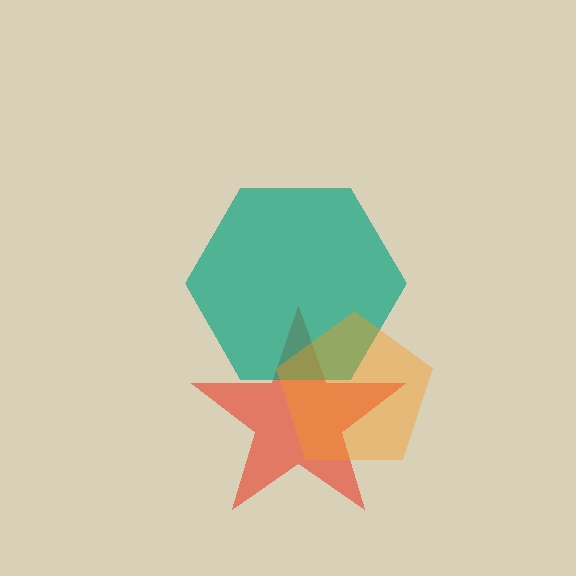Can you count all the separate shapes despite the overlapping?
Yes, there are 3 separate shapes.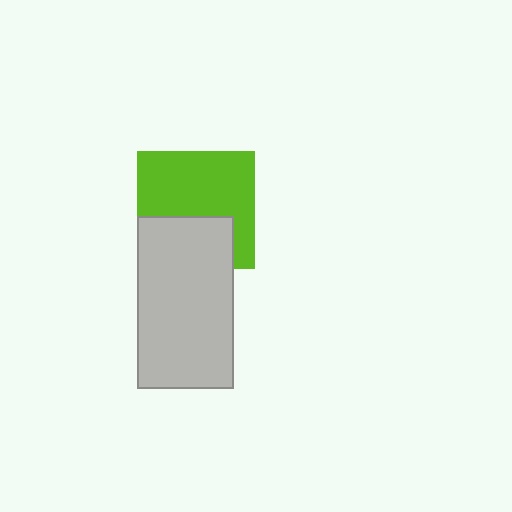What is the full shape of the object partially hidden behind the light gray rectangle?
The partially hidden object is a lime square.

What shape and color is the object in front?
The object in front is a light gray rectangle.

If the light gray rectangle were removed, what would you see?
You would see the complete lime square.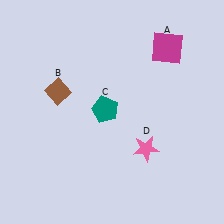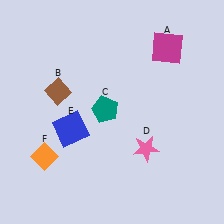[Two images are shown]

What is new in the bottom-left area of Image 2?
A blue square (E) was added in the bottom-left area of Image 2.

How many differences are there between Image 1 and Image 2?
There are 2 differences between the two images.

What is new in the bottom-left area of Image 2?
An orange diamond (F) was added in the bottom-left area of Image 2.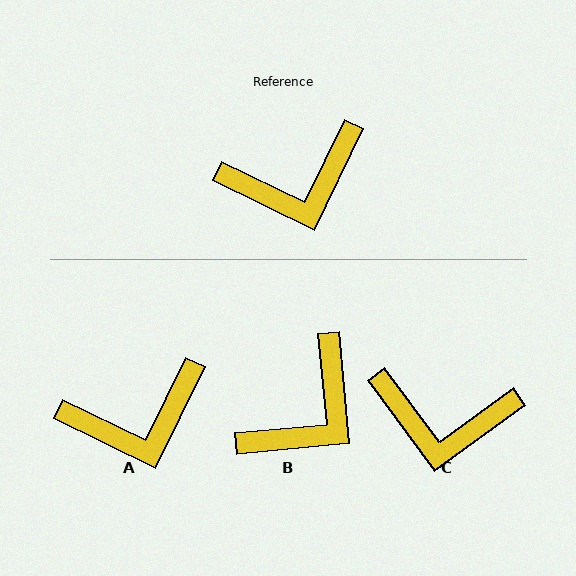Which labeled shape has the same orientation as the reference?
A.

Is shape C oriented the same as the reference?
No, it is off by about 28 degrees.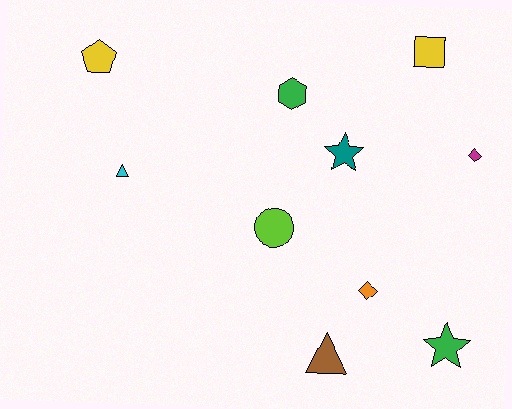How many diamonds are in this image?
There are 2 diamonds.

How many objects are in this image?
There are 10 objects.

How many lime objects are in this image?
There is 1 lime object.